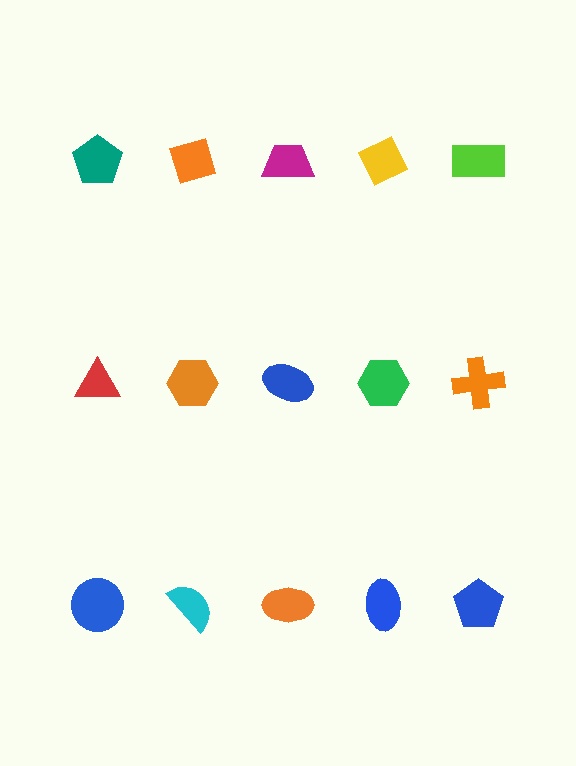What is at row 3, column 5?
A blue pentagon.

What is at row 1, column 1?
A teal pentagon.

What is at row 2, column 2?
An orange hexagon.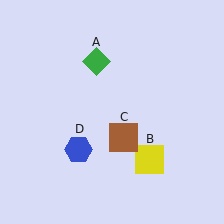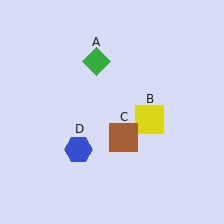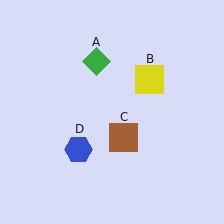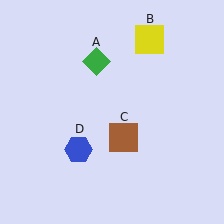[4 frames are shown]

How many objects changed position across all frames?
1 object changed position: yellow square (object B).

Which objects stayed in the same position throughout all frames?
Green diamond (object A) and brown square (object C) and blue hexagon (object D) remained stationary.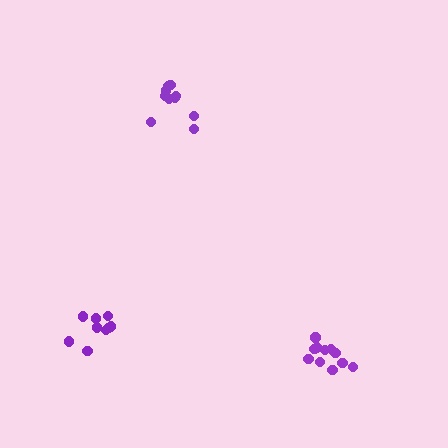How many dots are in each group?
Group 1: 11 dots, Group 2: 11 dots, Group 3: 9 dots (31 total).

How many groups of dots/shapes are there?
There are 3 groups.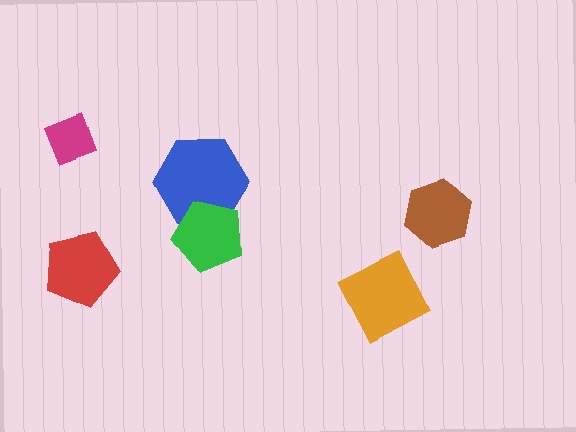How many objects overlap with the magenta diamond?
0 objects overlap with the magenta diamond.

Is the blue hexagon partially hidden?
Yes, it is partially covered by another shape.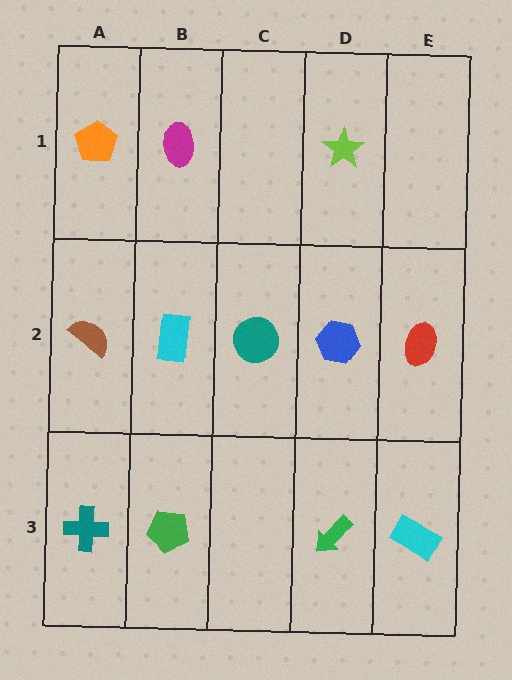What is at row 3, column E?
A cyan rectangle.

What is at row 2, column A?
A brown semicircle.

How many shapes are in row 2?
5 shapes.